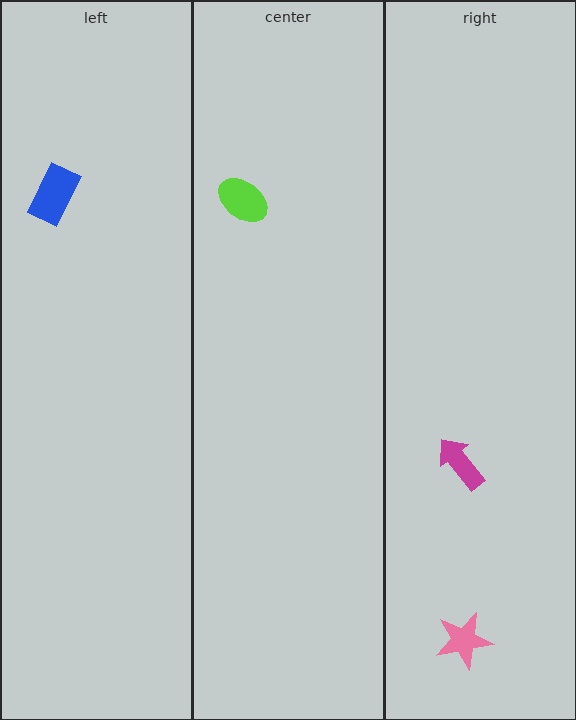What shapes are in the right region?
The pink star, the magenta arrow.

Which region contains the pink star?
The right region.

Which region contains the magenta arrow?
The right region.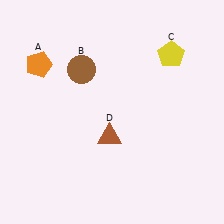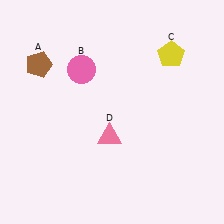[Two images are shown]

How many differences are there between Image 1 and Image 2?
There are 3 differences between the two images.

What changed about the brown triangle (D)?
In Image 1, D is brown. In Image 2, it changed to pink.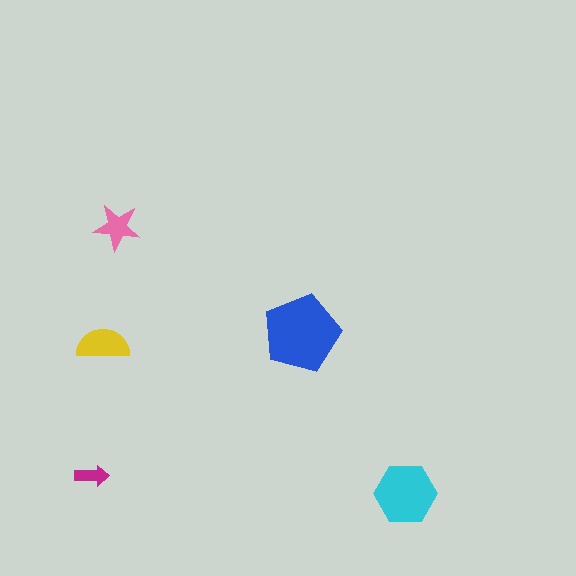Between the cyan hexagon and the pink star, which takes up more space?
The cyan hexagon.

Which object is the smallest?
The magenta arrow.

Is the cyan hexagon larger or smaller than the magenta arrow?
Larger.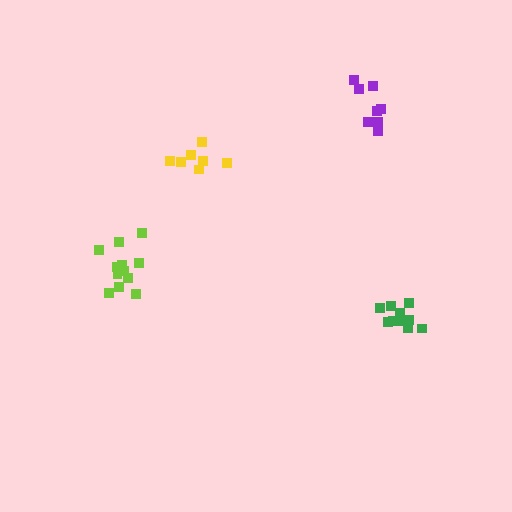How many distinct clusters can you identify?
There are 4 distinct clusters.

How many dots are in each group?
Group 1: 7 dots, Group 2: 10 dots, Group 3: 8 dots, Group 4: 12 dots (37 total).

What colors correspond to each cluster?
The clusters are colored: yellow, green, purple, lime.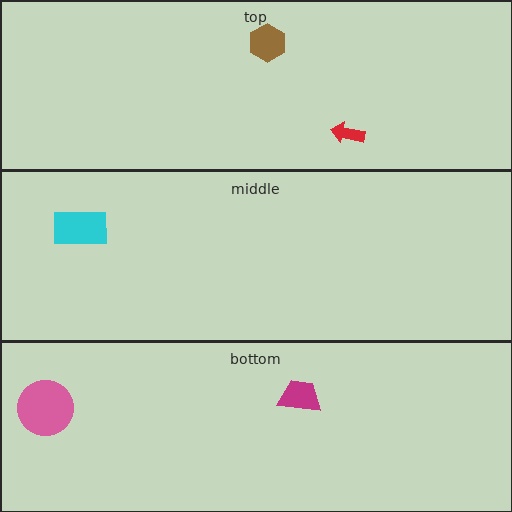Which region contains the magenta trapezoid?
The bottom region.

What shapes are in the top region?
The brown hexagon, the red arrow.